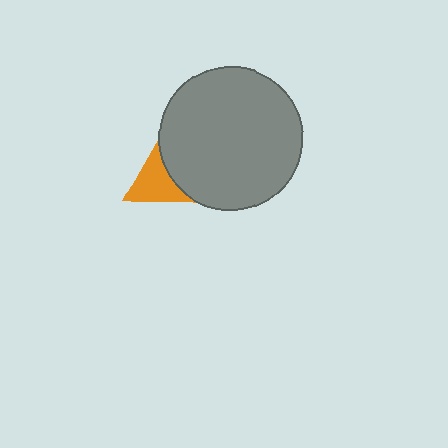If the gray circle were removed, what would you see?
You would see the complete orange triangle.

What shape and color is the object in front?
The object in front is a gray circle.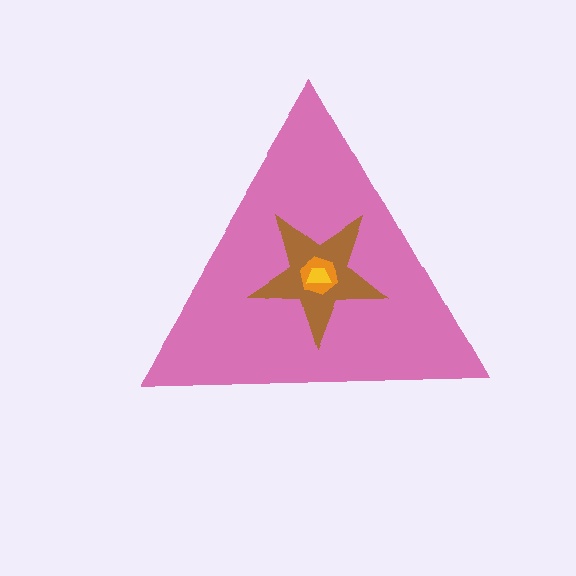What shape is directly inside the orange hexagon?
The yellow trapezoid.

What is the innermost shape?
The yellow trapezoid.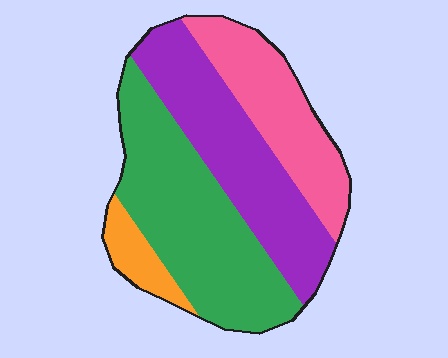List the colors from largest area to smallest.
From largest to smallest: green, purple, pink, orange.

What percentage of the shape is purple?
Purple covers 32% of the shape.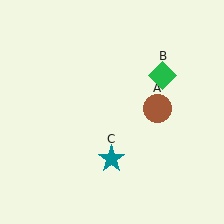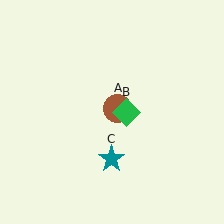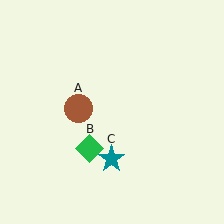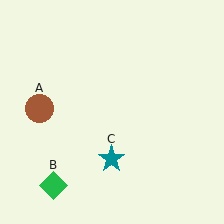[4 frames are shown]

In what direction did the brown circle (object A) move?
The brown circle (object A) moved left.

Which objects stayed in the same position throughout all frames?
Teal star (object C) remained stationary.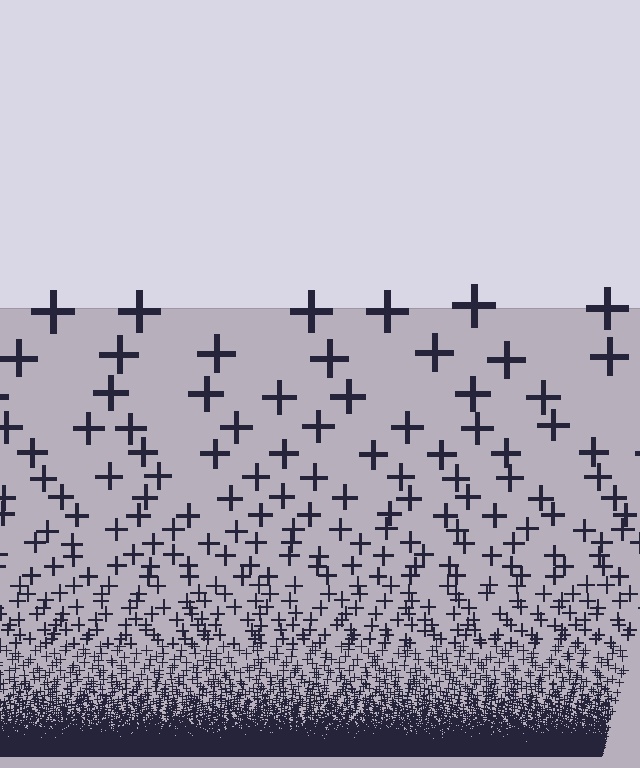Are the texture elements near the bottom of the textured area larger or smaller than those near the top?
Smaller. The gradient is inverted — elements near the bottom are smaller and denser.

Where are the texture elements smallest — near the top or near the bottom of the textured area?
Near the bottom.